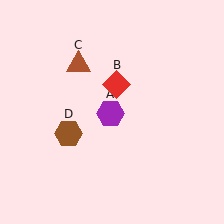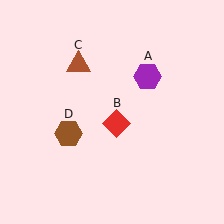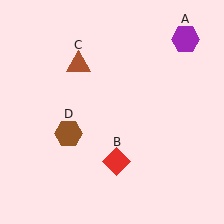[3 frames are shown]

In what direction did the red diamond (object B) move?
The red diamond (object B) moved down.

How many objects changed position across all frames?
2 objects changed position: purple hexagon (object A), red diamond (object B).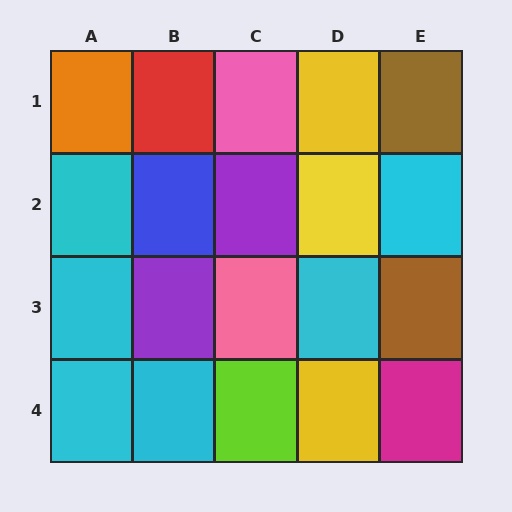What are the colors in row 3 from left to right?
Cyan, purple, pink, cyan, brown.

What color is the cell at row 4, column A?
Cyan.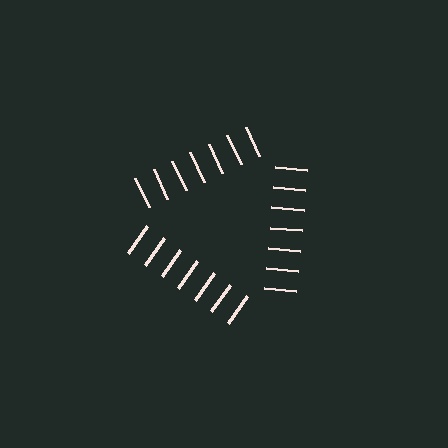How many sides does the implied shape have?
3 sides — the line-ends trace a triangle.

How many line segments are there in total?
21 — 7 along each of the 3 edges.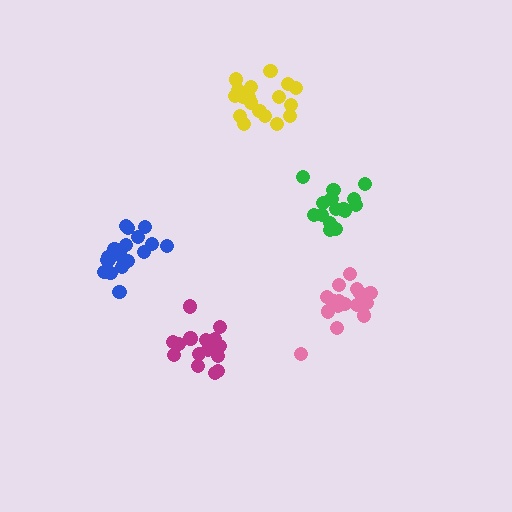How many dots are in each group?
Group 1: 19 dots, Group 2: 17 dots, Group 3: 16 dots, Group 4: 19 dots, Group 5: 15 dots (86 total).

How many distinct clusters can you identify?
There are 5 distinct clusters.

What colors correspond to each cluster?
The clusters are colored: blue, pink, magenta, yellow, green.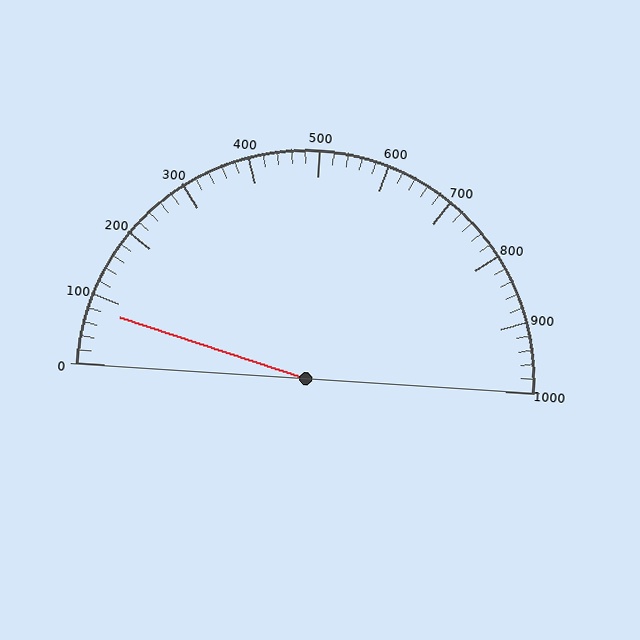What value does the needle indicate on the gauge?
The needle indicates approximately 80.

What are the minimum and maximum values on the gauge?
The gauge ranges from 0 to 1000.